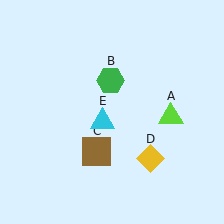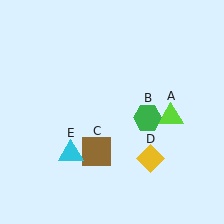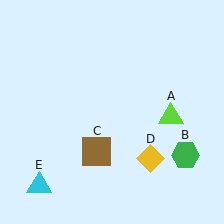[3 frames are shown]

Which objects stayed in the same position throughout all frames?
Lime triangle (object A) and brown square (object C) and yellow diamond (object D) remained stationary.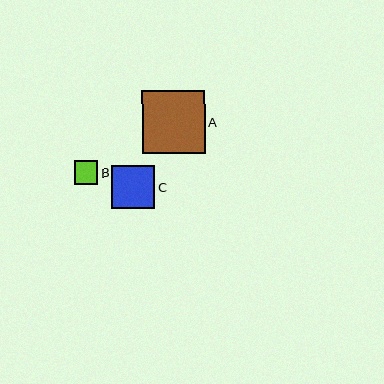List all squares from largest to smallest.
From largest to smallest: A, C, B.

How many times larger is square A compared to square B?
Square A is approximately 2.7 times the size of square B.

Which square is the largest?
Square A is the largest with a size of approximately 63 pixels.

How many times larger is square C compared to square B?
Square C is approximately 1.8 times the size of square B.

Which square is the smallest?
Square B is the smallest with a size of approximately 23 pixels.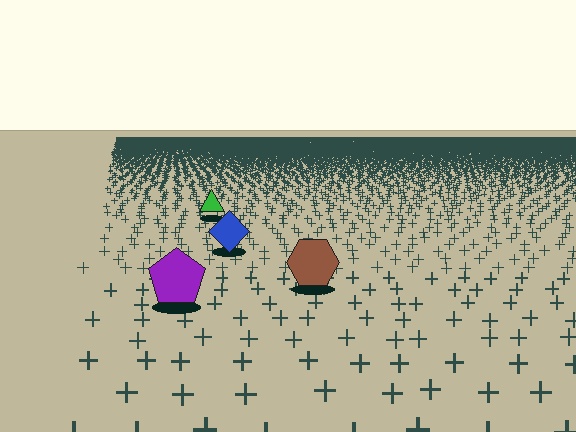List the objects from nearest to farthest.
From nearest to farthest: the purple pentagon, the brown hexagon, the blue diamond, the green triangle.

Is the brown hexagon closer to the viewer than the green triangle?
Yes. The brown hexagon is closer — you can tell from the texture gradient: the ground texture is coarser near it.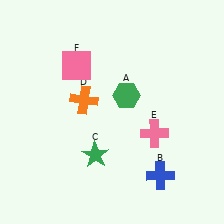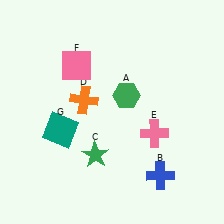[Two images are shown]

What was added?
A teal square (G) was added in Image 2.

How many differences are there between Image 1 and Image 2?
There is 1 difference between the two images.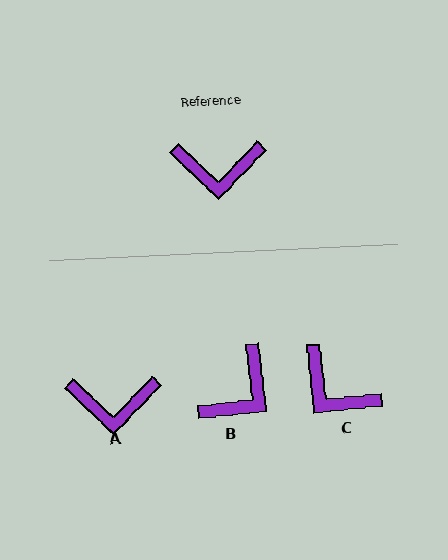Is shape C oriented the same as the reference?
No, it is off by about 40 degrees.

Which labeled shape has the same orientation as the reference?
A.